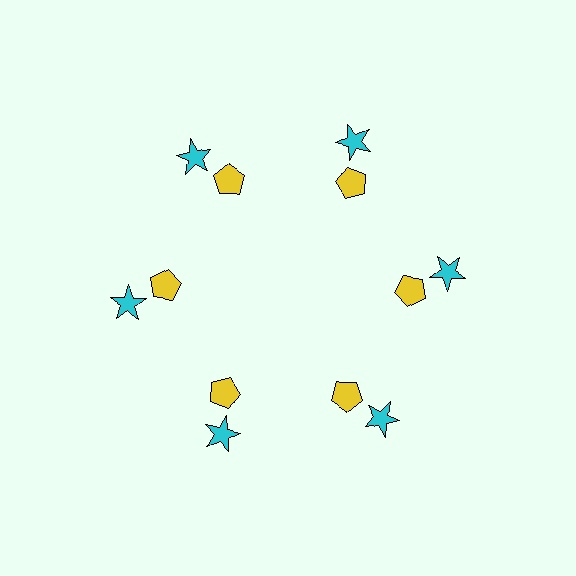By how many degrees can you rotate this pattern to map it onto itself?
The pattern maps onto itself every 60 degrees of rotation.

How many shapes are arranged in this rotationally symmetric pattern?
There are 12 shapes, arranged in 6 groups of 2.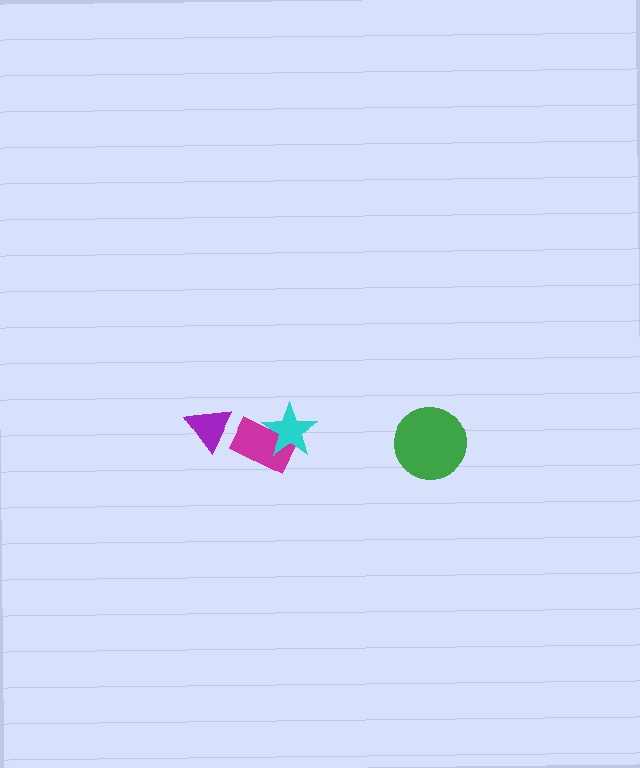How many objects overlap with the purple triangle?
0 objects overlap with the purple triangle.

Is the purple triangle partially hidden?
No, no other shape covers it.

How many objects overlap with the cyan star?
1 object overlaps with the cyan star.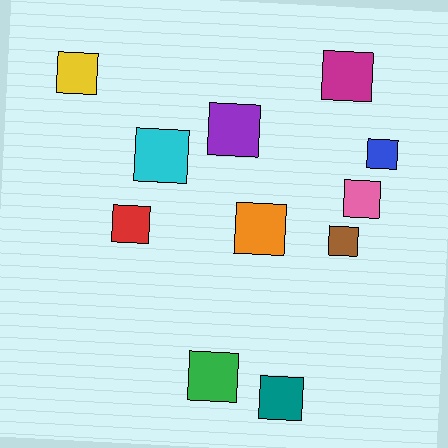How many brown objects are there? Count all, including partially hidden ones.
There is 1 brown object.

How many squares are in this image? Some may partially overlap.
There are 11 squares.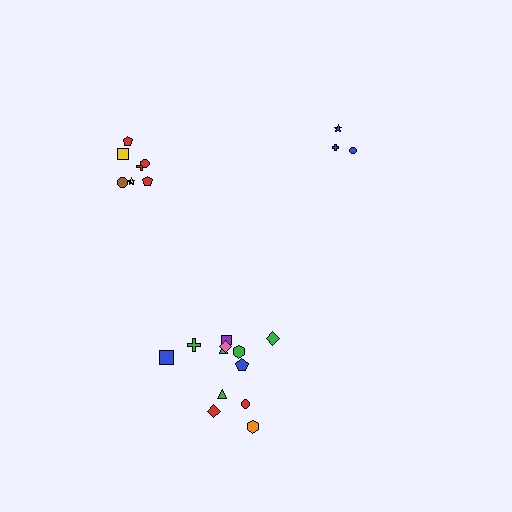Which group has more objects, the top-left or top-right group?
The top-left group.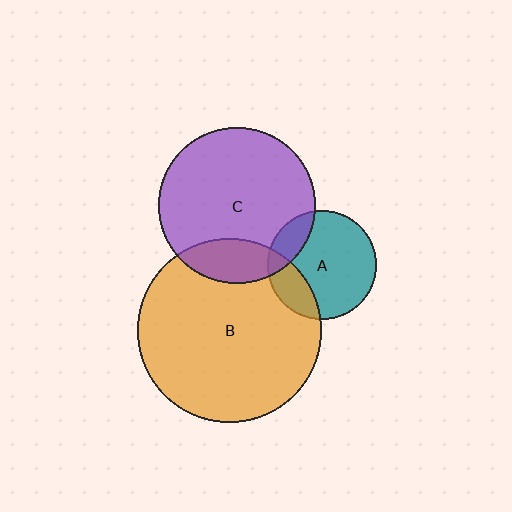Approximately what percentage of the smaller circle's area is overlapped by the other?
Approximately 15%.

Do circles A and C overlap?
Yes.